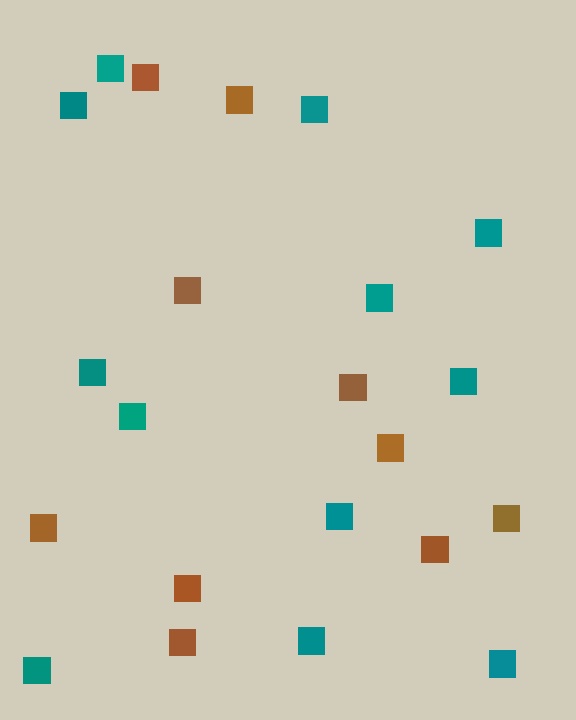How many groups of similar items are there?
There are 2 groups: one group of teal squares (12) and one group of brown squares (10).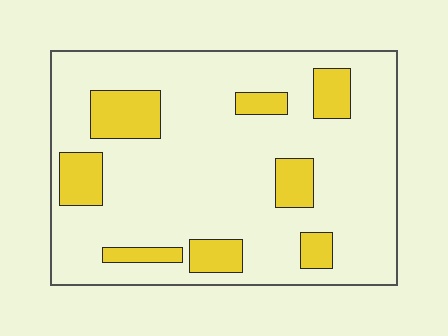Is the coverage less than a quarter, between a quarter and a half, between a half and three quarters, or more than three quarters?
Less than a quarter.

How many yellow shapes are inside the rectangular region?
8.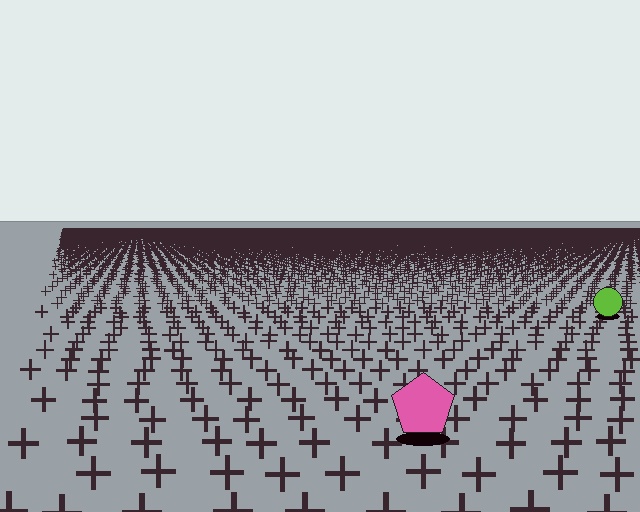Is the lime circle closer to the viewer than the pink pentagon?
No. The pink pentagon is closer — you can tell from the texture gradient: the ground texture is coarser near it.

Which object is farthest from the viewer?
The lime circle is farthest from the viewer. It appears smaller and the ground texture around it is denser.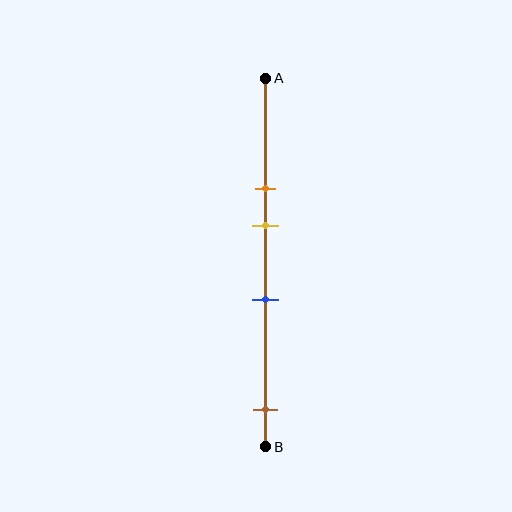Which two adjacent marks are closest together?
The orange and yellow marks are the closest adjacent pair.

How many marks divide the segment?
There are 4 marks dividing the segment.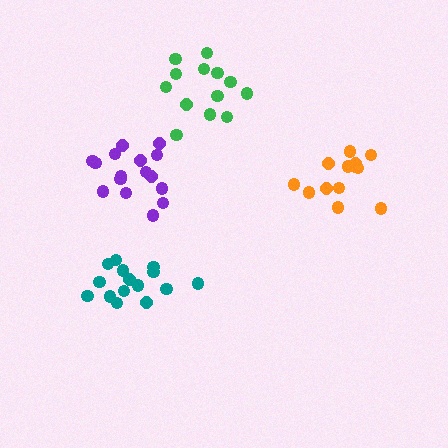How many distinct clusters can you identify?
There are 4 distinct clusters.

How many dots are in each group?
Group 1: 13 dots, Group 2: 15 dots, Group 3: 16 dots, Group 4: 13 dots (57 total).